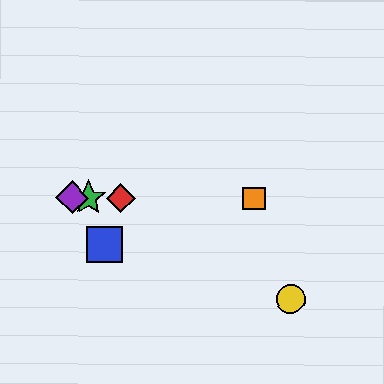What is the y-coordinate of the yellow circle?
The yellow circle is at y≈299.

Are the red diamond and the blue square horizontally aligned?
No, the red diamond is at y≈198 and the blue square is at y≈244.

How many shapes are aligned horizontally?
4 shapes (the red diamond, the green star, the purple diamond, the orange square) are aligned horizontally.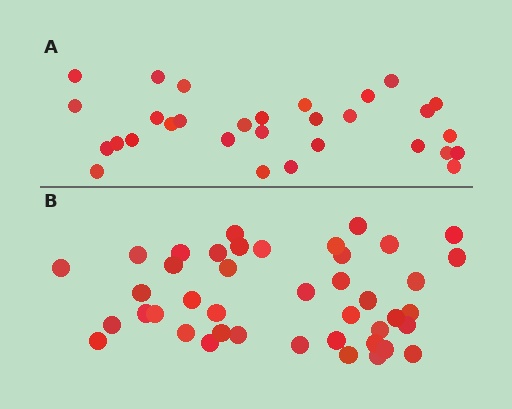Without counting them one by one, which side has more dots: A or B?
Region B (the bottom region) has more dots.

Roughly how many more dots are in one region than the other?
Region B has roughly 12 or so more dots than region A.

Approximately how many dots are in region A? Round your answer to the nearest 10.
About 30 dots.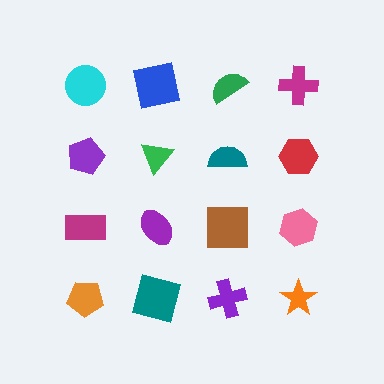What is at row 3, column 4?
A pink hexagon.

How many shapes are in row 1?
4 shapes.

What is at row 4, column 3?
A purple cross.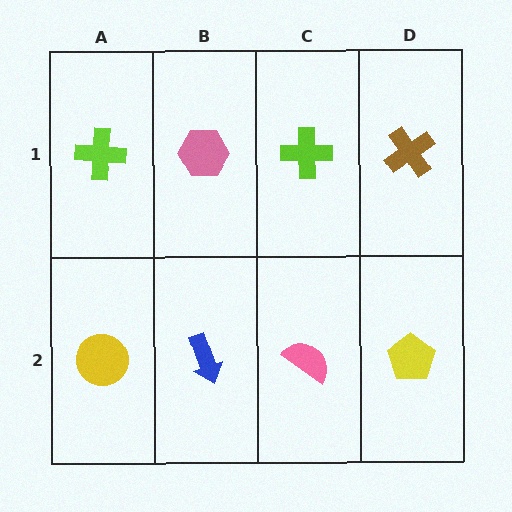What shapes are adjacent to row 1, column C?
A pink semicircle (row 2, column C), a pink hexagon (row 1, column B), a brown cross (row 1, column D).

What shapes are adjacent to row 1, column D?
A yellow pentagon (row 2, column D), a lime cross (row 1, column C).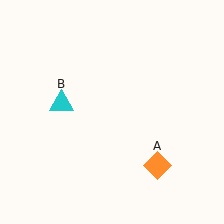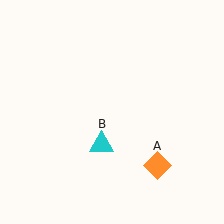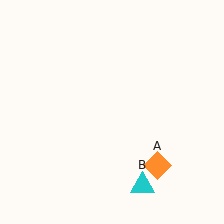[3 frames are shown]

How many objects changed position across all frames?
1 object changed position: cyan triangle (object B).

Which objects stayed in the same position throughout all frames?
Orange diamond (object A) remained stationary.